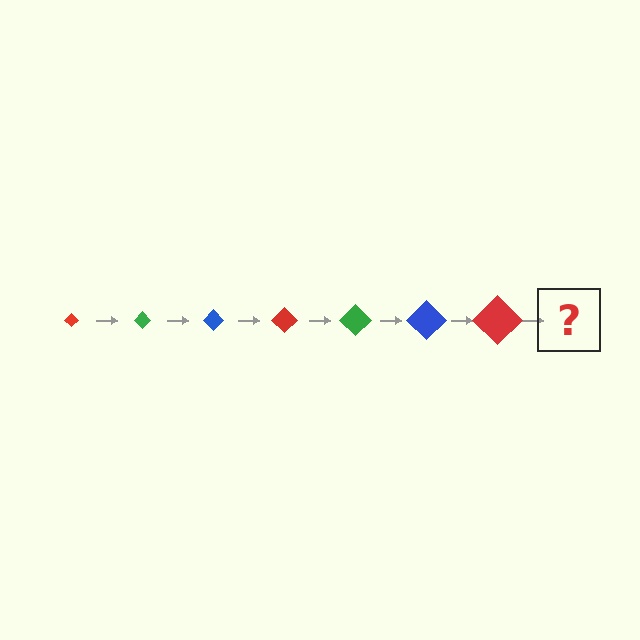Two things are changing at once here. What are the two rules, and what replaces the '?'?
The two rules are that the diamond grows larger each step and the color cycles through red, green, and blue. The '?' should be a green diamond, larger than the previous one.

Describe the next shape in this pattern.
It should be a green diamond, larger than the previous one.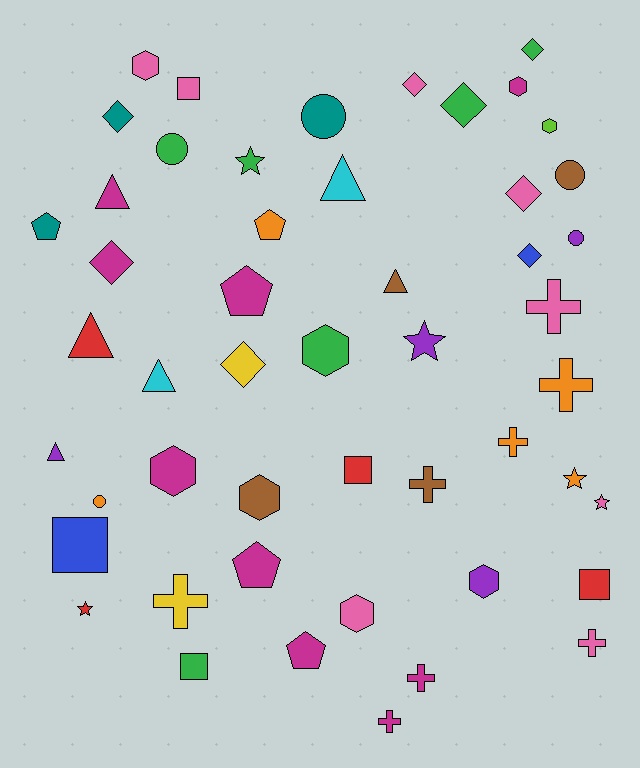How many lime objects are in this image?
There is 1 lime object.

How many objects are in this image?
There are 50 objects.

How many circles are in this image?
There are 5 circles.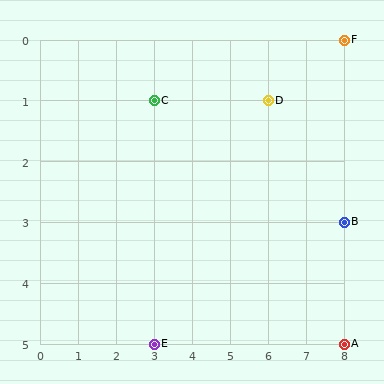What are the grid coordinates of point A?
Point A is at grid coordinates (8, 5).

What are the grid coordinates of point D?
Point D is at grid coordinates (6, 1).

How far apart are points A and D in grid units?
Points A and D are 2 columns and 4 rows apart (about 4.5 grid units diagonally).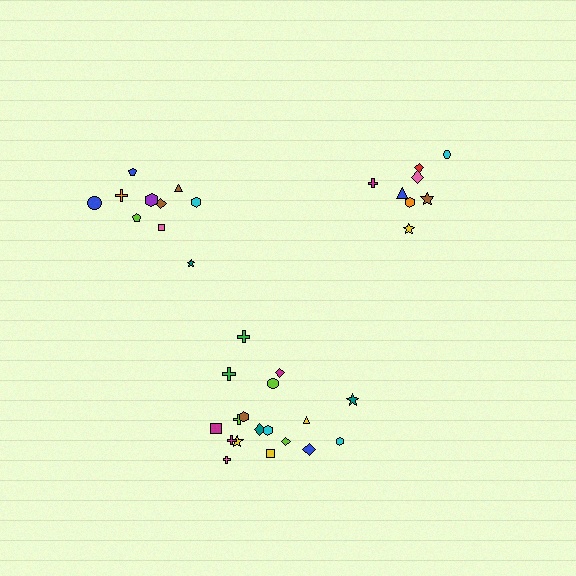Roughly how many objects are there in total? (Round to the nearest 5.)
Roughly 35 objects in total.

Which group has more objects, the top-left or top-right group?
The top-left group.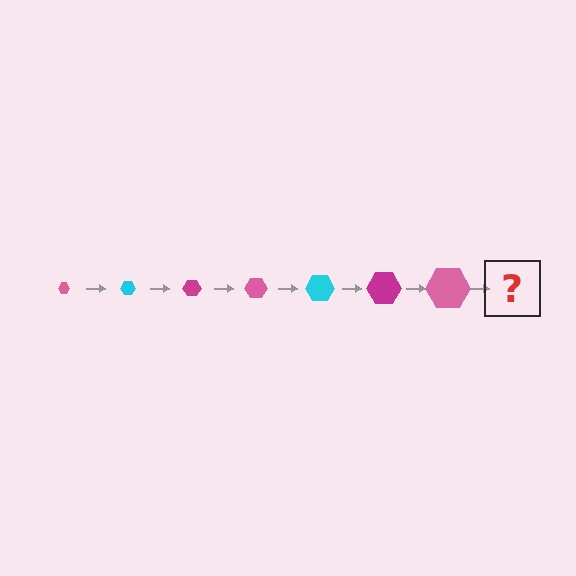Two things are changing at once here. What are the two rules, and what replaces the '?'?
The two rules are that the hexagon grows larger each step and the color cycles through pink, cyan, and magenta. The '?' should be a cyan hexagon, larger than the previous one.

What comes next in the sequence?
The next element should be a cyan hexagon, larger than the previous one.